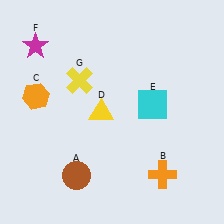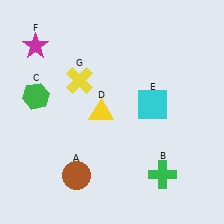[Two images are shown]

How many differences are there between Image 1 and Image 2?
There are 2 differences between the two images.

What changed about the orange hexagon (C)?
In Image 1, C is orange. In Image 2, it changed to green.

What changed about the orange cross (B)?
In Image 1, B is orange. In Image 2, it changed to green.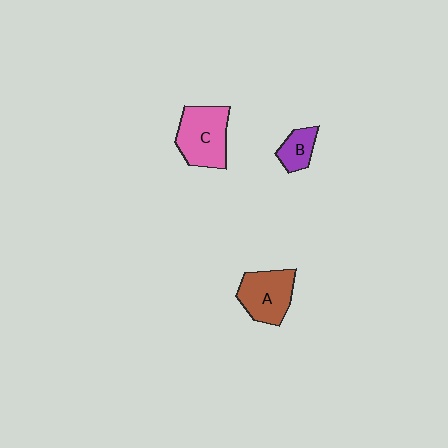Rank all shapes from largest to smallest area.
From largest to smallest: C (pink), A (brown), B (purple).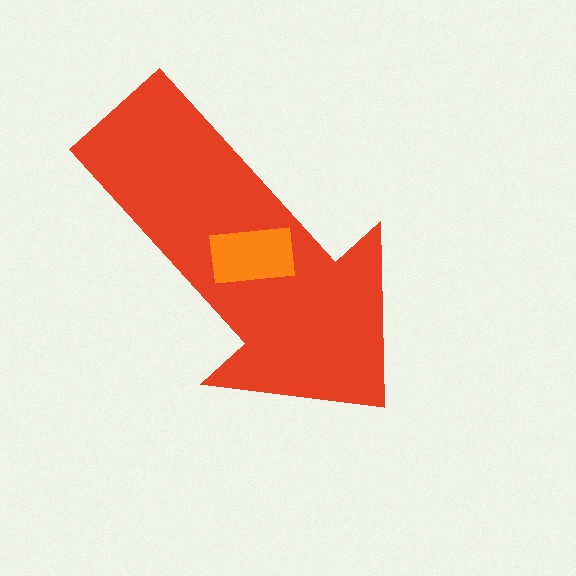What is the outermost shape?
The red arrow.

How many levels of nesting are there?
2.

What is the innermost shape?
The orange rectangle.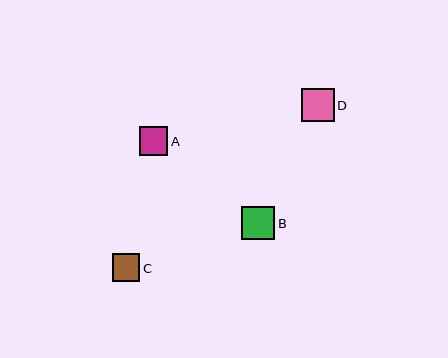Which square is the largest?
Square B is the largest with a size of approximately 33 pixels.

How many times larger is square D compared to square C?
Square D is approximately 1.2 times the size of square C.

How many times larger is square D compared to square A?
Square D is approximately 1.1 times the size of square A.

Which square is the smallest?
Square C is the smallest with a size of approximately 28 pixels.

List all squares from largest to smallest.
From largest to smallest: B, D, A, C.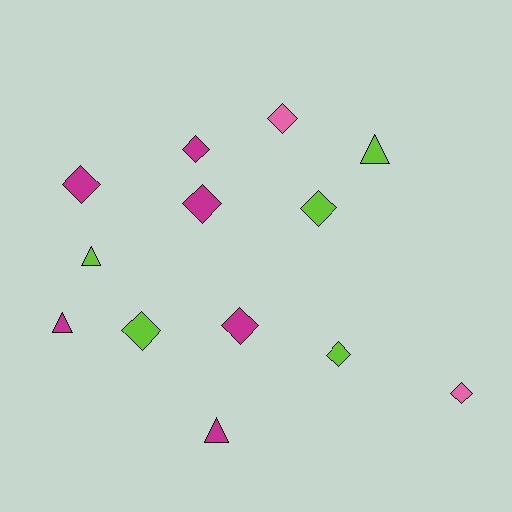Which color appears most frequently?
Magenta, with 6 objects.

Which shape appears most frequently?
Diamond, with 9 objects.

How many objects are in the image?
There are 13 objects.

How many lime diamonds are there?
There are 3 lime diamonds.